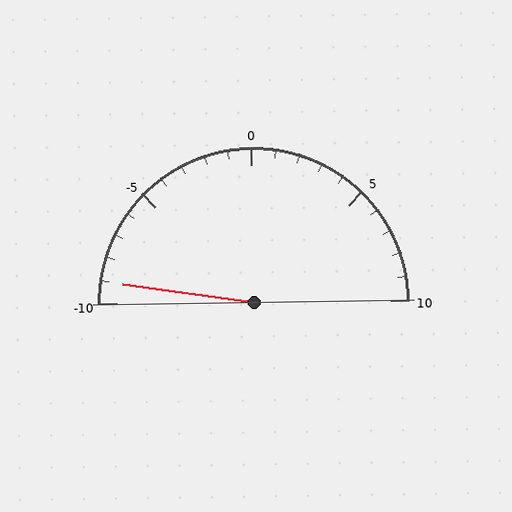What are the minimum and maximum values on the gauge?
The gauge ranges from -10 to 10.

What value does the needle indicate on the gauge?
The needle indicates approximately -9.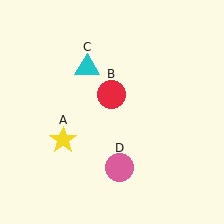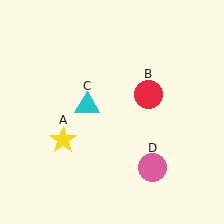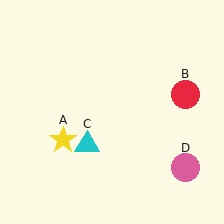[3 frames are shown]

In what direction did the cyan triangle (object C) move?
The cyan triangle (object C) moved down.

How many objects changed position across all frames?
3 objects changed position: red circle (object B), cyan triangle (object C), pink circle (object D).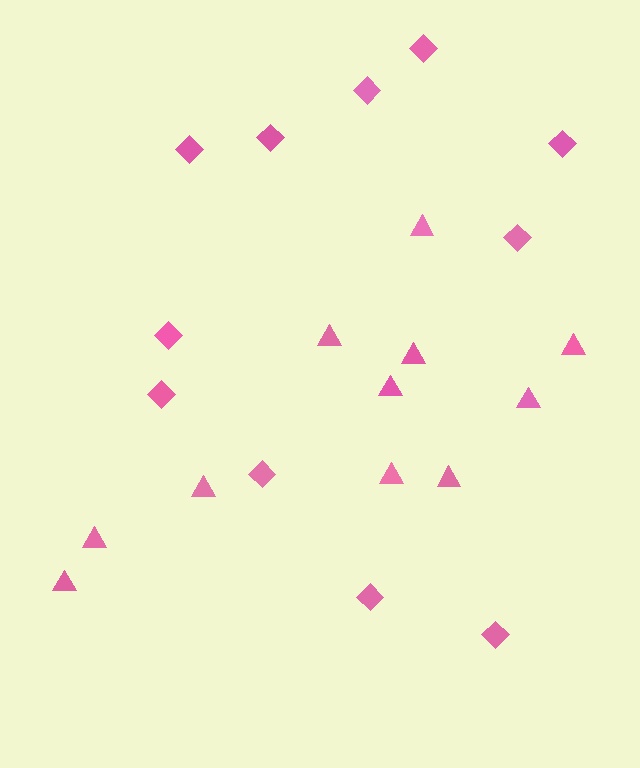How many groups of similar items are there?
There are 2 groups: one group of diamonds (11) and one group of triangles (11).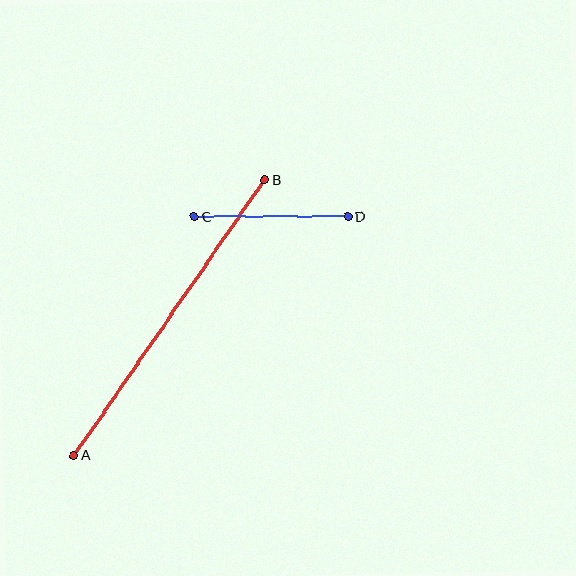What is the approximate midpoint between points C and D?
The midpoint is at approximately (271, 216) pixels.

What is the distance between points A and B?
The distance is approximately 335 pixels.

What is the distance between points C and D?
The distance is approximately 154 pixels.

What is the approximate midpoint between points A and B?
The midpoint is at approximately (169, 318) pixels.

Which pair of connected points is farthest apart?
Points A and B are farthest apart.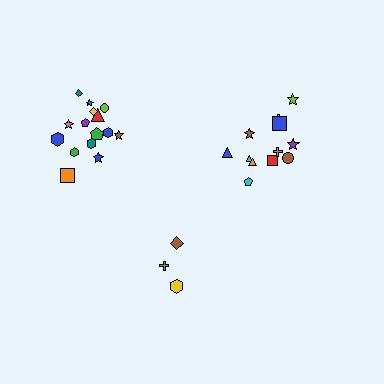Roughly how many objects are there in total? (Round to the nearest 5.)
Roughly 30 objects in total.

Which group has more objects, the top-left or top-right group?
The top-left group.